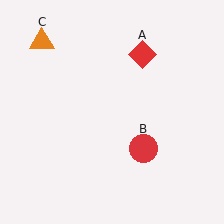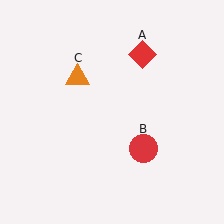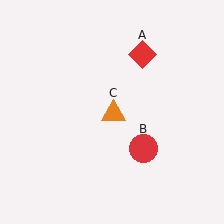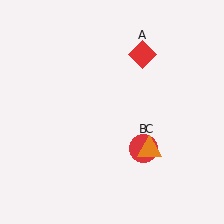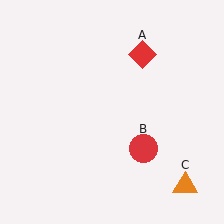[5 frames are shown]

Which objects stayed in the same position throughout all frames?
Red diamond (object A) and red circle (object B) remained stationary.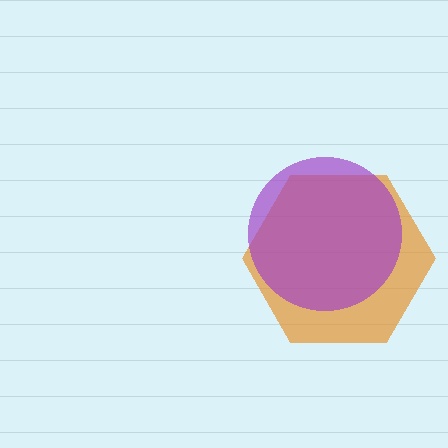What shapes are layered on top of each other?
The layered shapes are: an orange hexagon, a purple circle.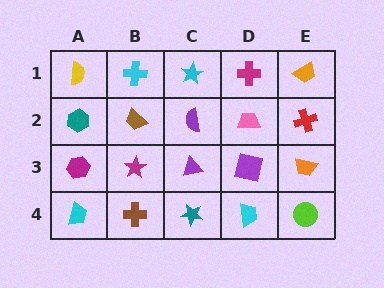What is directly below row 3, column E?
A lime circle.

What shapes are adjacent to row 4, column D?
A purple square (row 3, column D), a teal star (row 4, column C), a lime circle (row 4, column E).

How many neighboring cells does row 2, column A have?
3.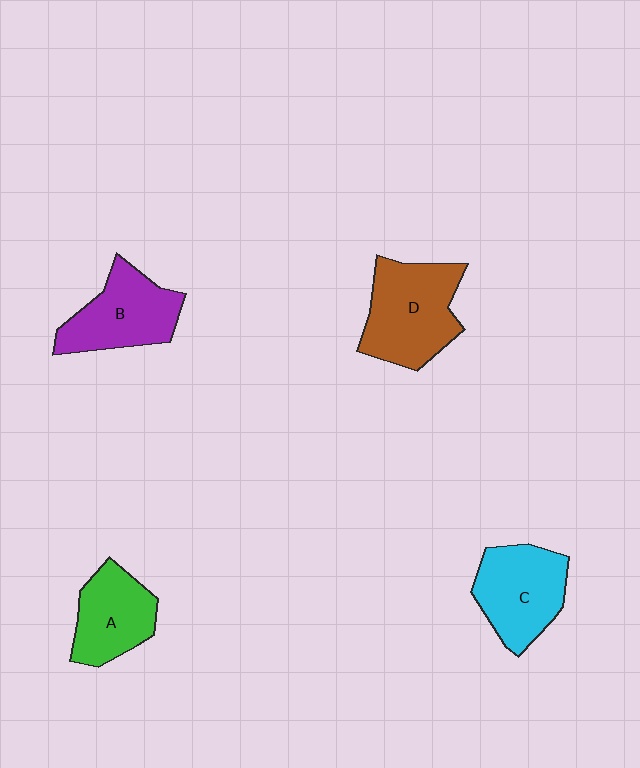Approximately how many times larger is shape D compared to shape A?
Approximately 1.4 times.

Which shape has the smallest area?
Shape A (green).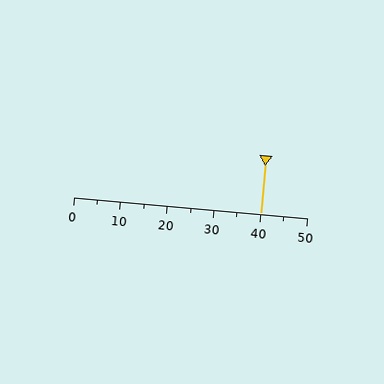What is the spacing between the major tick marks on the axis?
The major ticks are spaced 10 apart.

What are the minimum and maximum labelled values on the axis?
The axis runs from 0 to 50.